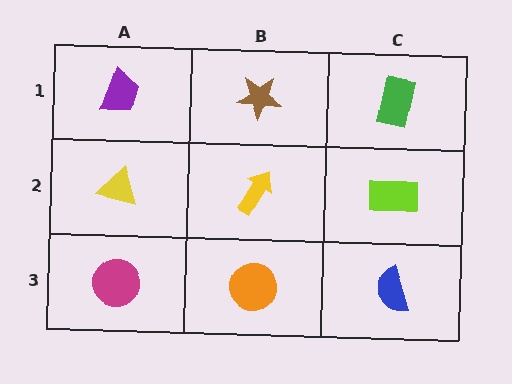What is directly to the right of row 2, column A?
A yellow arrow.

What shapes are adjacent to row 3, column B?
A yellow arrow (row 2, column B), a magenta circle (row 3, column A), a blue semicircle (row 3, column C).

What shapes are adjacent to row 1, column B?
A yellow arrow (row 2, column B), a purple trapezoid (row 1, column A), a green rectangle (row 1, column C).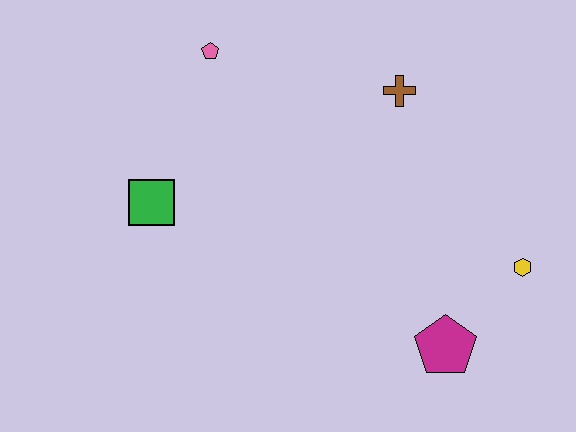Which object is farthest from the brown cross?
The green square is farthest from the brown cross.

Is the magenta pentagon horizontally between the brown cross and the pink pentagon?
No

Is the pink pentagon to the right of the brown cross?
No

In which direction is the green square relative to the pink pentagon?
The green square is below the pink pentagon.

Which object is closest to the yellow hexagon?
The magenta pentagon is closest to the yellow hexagon.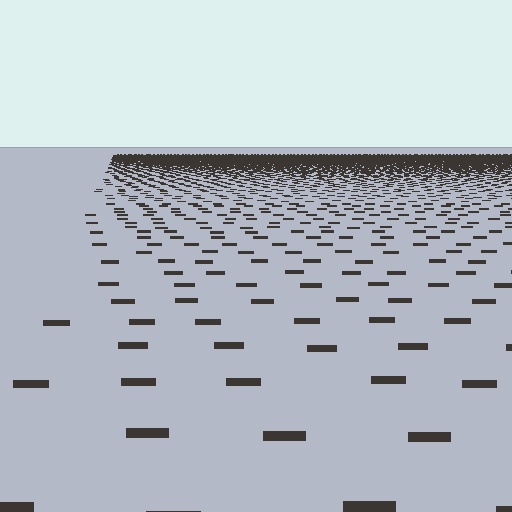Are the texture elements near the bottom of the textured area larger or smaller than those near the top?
Larger. Near the bottom, elements are closer to the viewer and appear at a bigger on-screen size.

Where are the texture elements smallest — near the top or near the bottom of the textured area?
Near the top.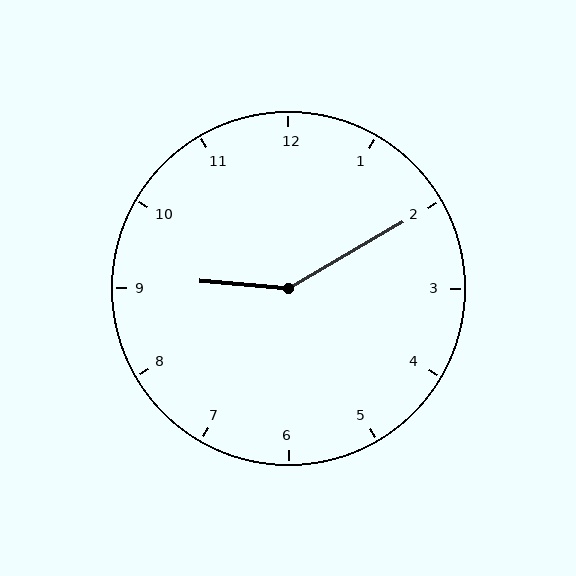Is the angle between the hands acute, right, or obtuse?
It is obtuse.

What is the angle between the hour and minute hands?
Approximately 145 degrees.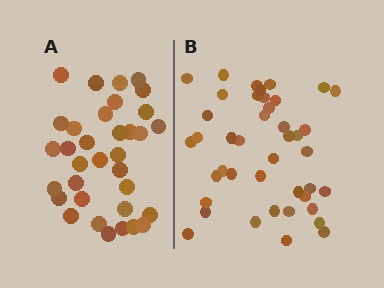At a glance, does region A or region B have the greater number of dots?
Region B (the right region) has more dots.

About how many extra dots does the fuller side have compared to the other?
Region B has roughly 8 or so more dots than region A.